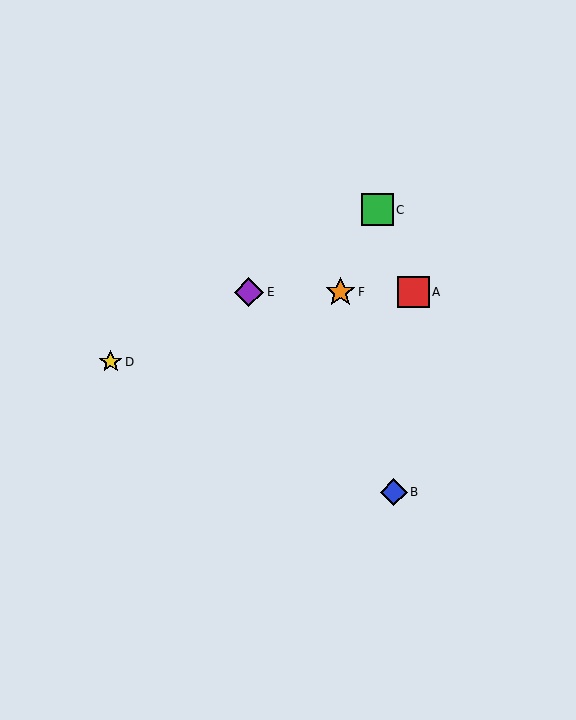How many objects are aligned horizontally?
3 objects (A, E, F) are aligned horizontally.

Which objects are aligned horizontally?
Objects A, E, F are aligned horizontally.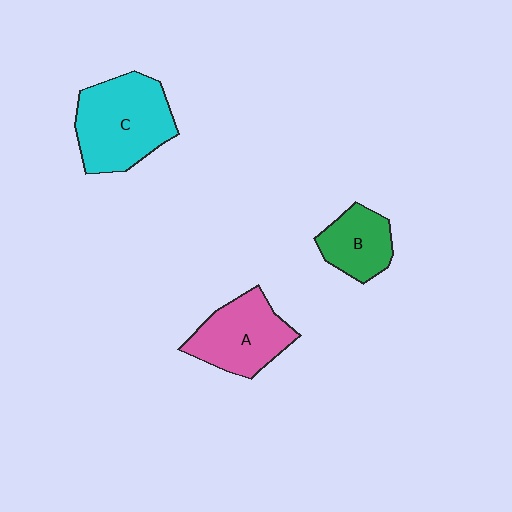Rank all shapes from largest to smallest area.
From largest to smallest: C (cyan), A (pink), B (green).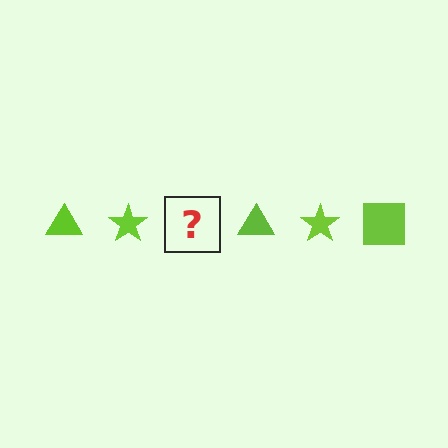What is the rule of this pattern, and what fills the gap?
The rule is that the pattern cycles through triangle, star, square shapes in lime. The gap should be filled with a lime square.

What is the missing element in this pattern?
The missing element is a lime square.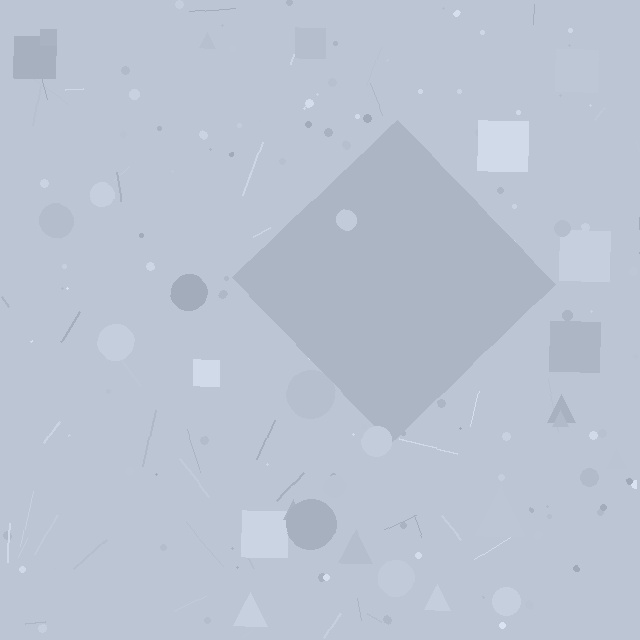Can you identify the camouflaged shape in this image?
The camouflaged shape is a diamond.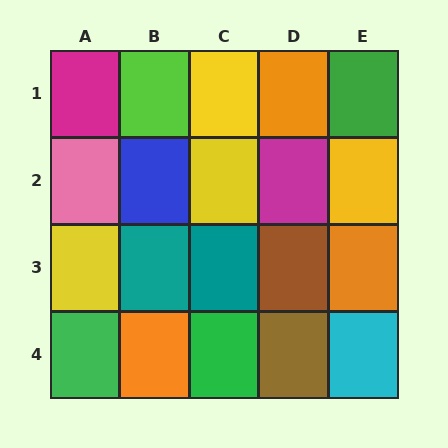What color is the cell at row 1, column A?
Magenta.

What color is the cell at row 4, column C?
Green.